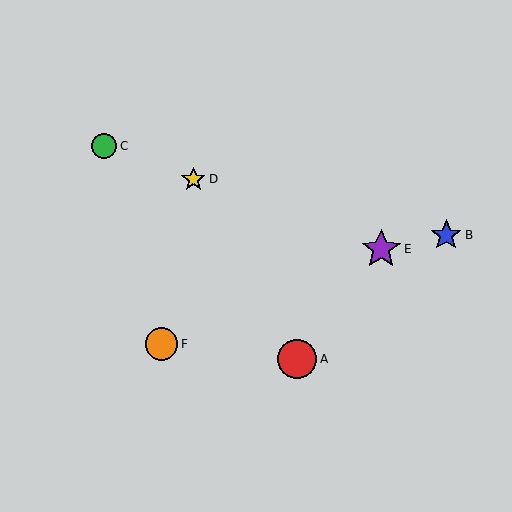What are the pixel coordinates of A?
Object A is at (297, 359).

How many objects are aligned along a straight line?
3 objects (C, D, E) are aligned along a straight line.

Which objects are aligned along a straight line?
Objects C, D, E are aligned along a straight line.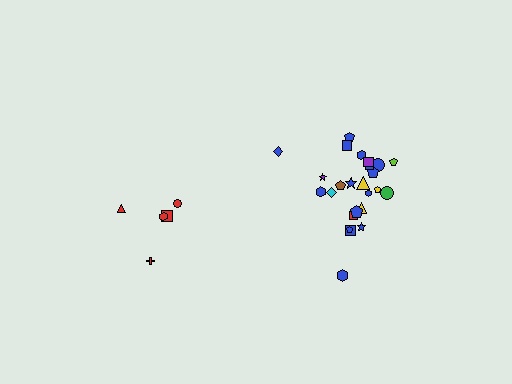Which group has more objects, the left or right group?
The right group.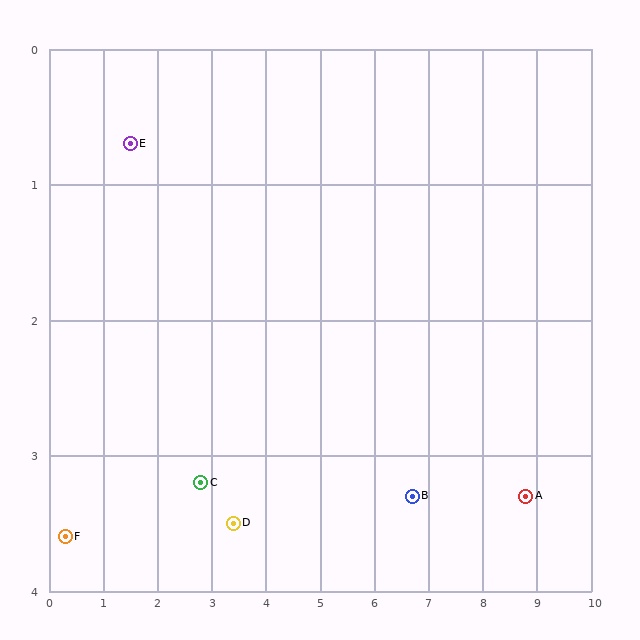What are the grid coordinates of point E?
Point E is at approximately (1.5, 0.7).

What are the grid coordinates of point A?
Point A is at approximately (8.8, 3.3).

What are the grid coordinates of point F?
Point F is at approximately (0.3, 3.6).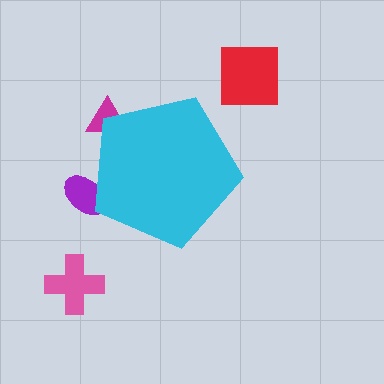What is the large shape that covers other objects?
A cyan pentagon.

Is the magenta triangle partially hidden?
Yes, the magenta triangle is partially hidden behind the cyan pentagon.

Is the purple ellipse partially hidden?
Yes, the purple ellipse is partially hidden behind the cyan pentagon.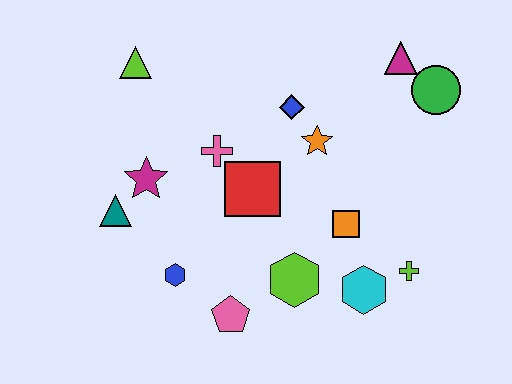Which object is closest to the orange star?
The blue diamond is closest to the orange star.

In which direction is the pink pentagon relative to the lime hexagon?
The pink pentagon is to the left of the lime hexagon.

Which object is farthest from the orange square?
The lime triangle is farthest from the orange square.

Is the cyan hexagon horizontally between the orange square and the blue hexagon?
No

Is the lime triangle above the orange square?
Yes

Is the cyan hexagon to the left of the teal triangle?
No